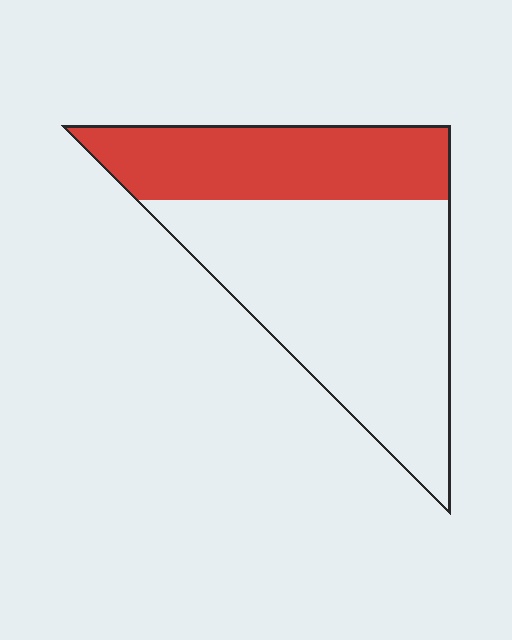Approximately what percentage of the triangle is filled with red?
Approximately 35%.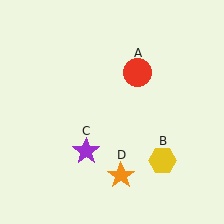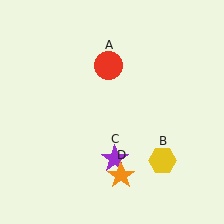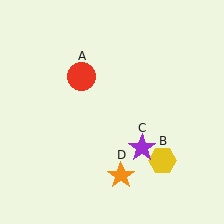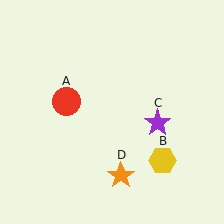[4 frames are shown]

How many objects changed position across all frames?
2 objects changed position: red circle (object A), purple star (object C).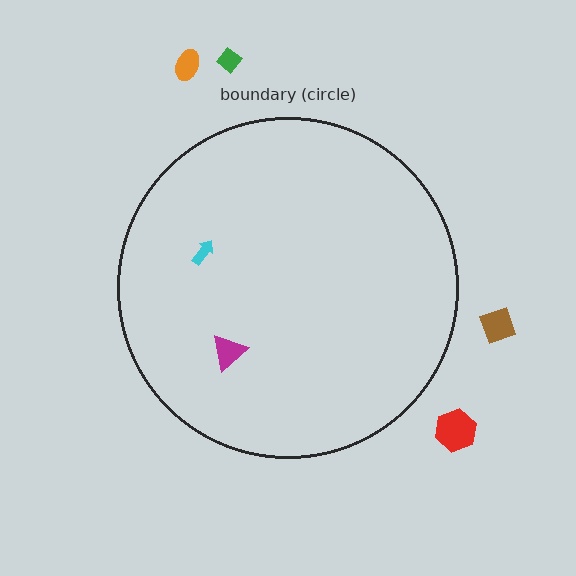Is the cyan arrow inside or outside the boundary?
Inside.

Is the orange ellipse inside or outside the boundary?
Outside.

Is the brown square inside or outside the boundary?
Outside.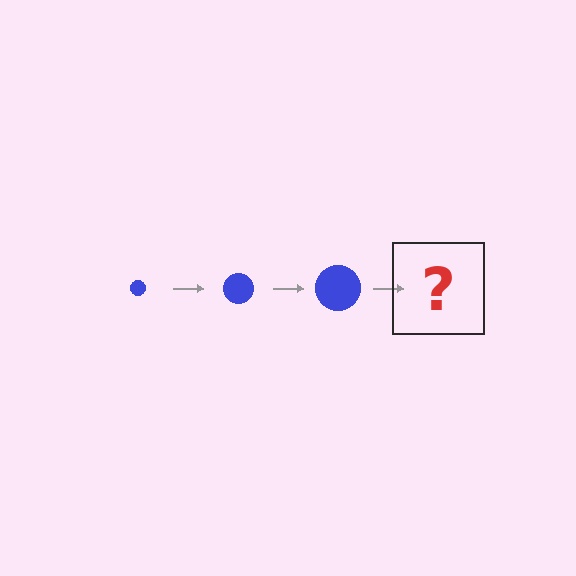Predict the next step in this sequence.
The next step is a blue circle, larger than the previous one.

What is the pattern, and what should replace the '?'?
The pattern is that the circle gets progressively larger each step. The '?' should be a blue circle, larger than the previous one.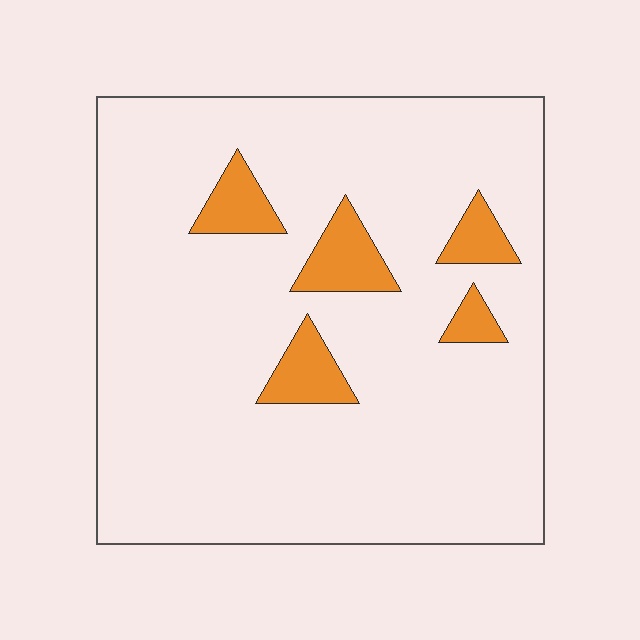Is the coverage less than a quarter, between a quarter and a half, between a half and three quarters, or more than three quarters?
Less than a quarter.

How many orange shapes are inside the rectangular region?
5.